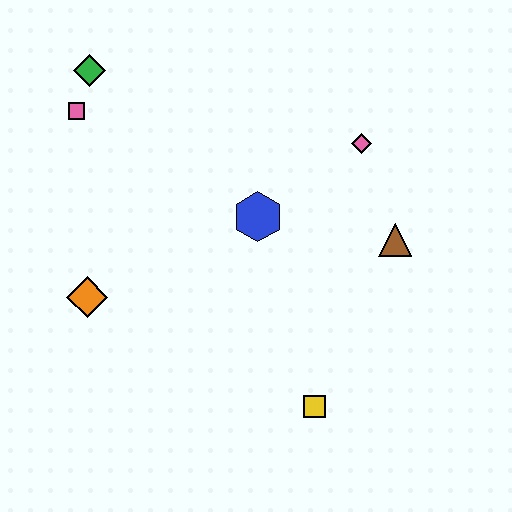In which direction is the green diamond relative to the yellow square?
The green diamond is above the yellow square.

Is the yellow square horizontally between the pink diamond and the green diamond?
Yes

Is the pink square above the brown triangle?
Yes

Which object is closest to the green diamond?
The pink square is closest to the green diamond.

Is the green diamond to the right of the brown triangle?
No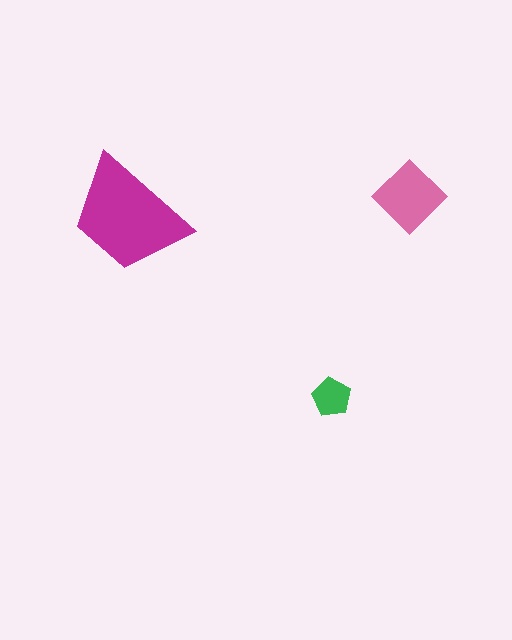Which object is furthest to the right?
The pink diamond is rightmost.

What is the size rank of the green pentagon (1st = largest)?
3rd.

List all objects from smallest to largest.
The green pentagon, the pink diamond, the magenta trapezoid.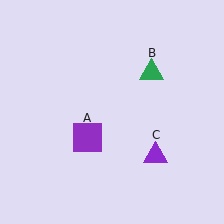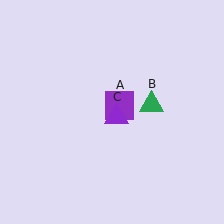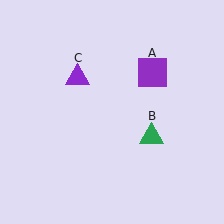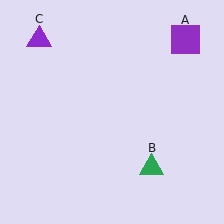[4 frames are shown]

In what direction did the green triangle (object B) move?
The green triangle (object B) moved down.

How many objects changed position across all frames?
3 objects changed position: purple square (object A), green triangle (object B), purple triangle (object C).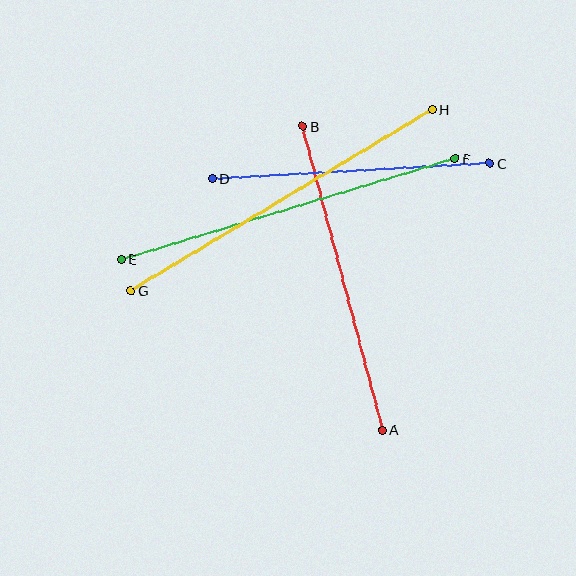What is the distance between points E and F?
The distance is approximately 348 pixels.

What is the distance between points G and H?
The distance is approximately 352 pixels.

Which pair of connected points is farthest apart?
Points G and H are farthest apart.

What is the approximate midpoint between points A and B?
The midpoint is at approximately (343, 278) pixels.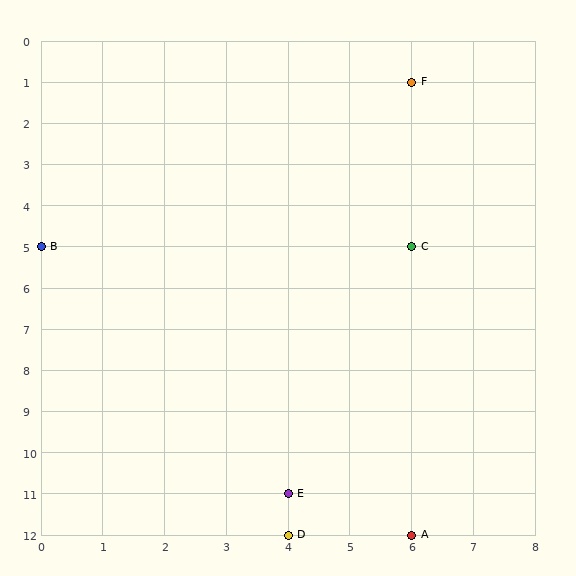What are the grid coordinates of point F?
Point F is at grid coordinates (6, 1).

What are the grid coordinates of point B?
Point B is at grid coordinates (0, 5).